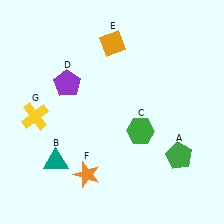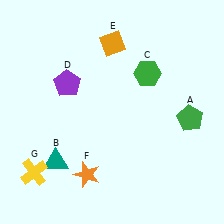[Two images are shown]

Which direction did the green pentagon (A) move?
The green pentagon (A) moved up.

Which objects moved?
The objects that moved are: the green pentagon (A), the green hexagon (C), the yellow cross (G).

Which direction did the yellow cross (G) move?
The yellow cross (G) moved down.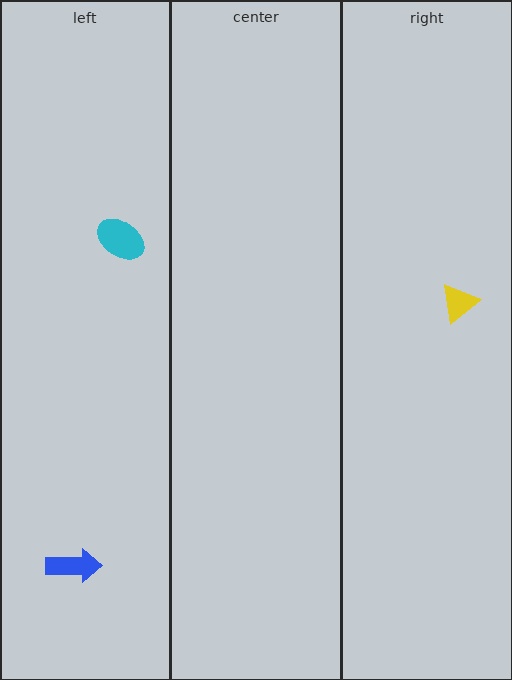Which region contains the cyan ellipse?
The left region.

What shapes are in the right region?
The yellow triangle.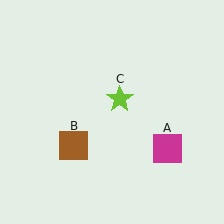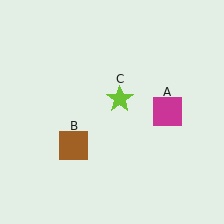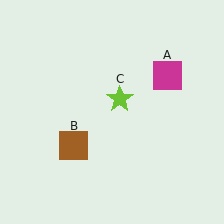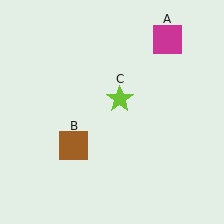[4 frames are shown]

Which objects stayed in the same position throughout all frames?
Brown square (object B) and lime star (object C) remained stationary.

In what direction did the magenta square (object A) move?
The magenta square (object A) moved up.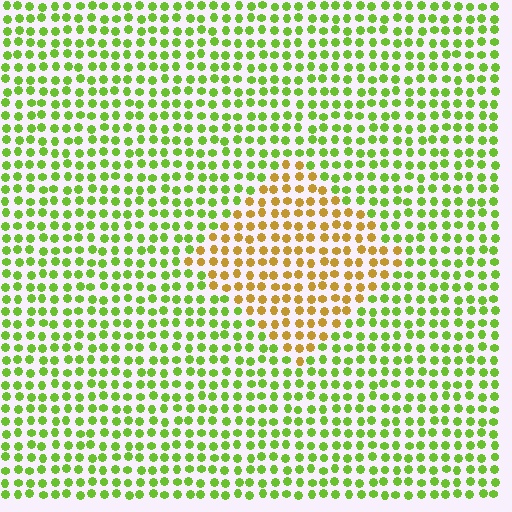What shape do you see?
I see a diamond.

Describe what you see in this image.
The image is filled with small lime elements in a uniform arrangement. A diamond-shaped region is visible where the elements are tinted to a slightly different hue, forming a subtle color boundary.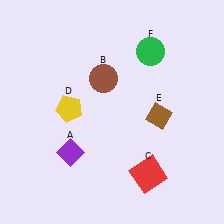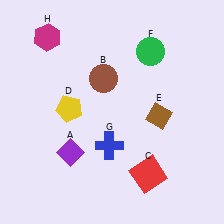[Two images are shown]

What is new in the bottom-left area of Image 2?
A blue cross (G) was added in the bottom-left area of Image 2.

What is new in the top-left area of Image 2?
A magenta hexagon (H) was added in the top-left area of Image 2.